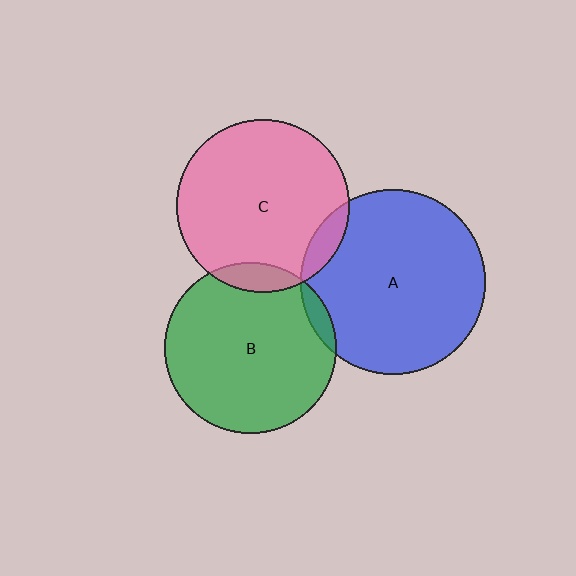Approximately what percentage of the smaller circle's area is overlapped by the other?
Approximately 10%.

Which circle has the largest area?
Circle A (blue).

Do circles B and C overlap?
Yes.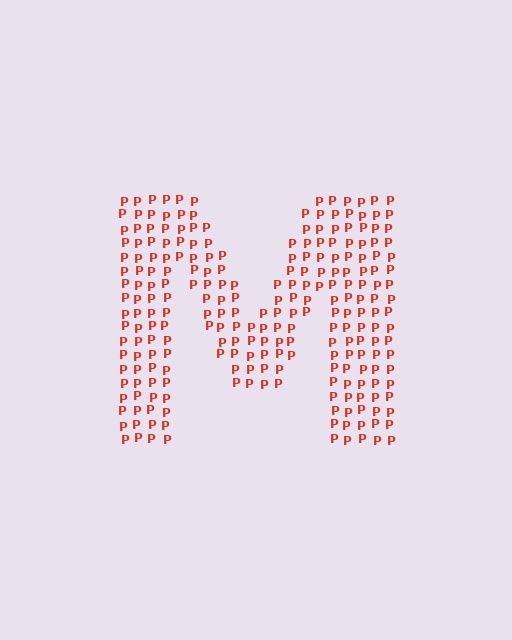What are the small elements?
The small elements are letter P's.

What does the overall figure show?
The overall figure shows the letter M.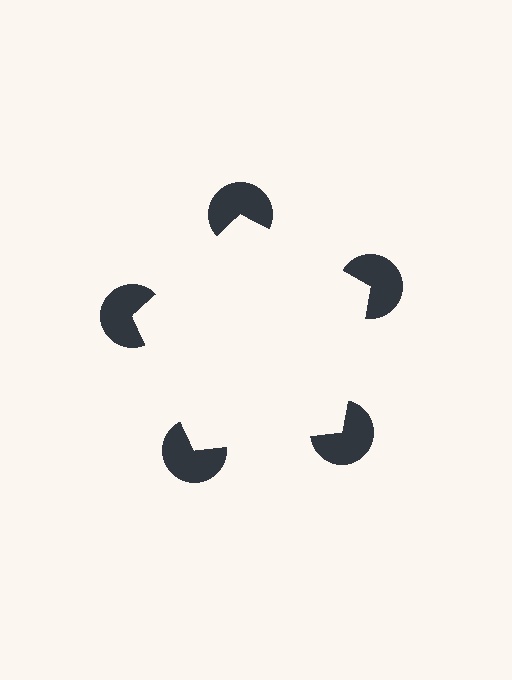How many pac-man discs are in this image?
There are 5 — one at each vertex of the illusory pentagon.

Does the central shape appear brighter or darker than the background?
It typically appears slightly brighter than the background, even though no actual brightness change is drawn.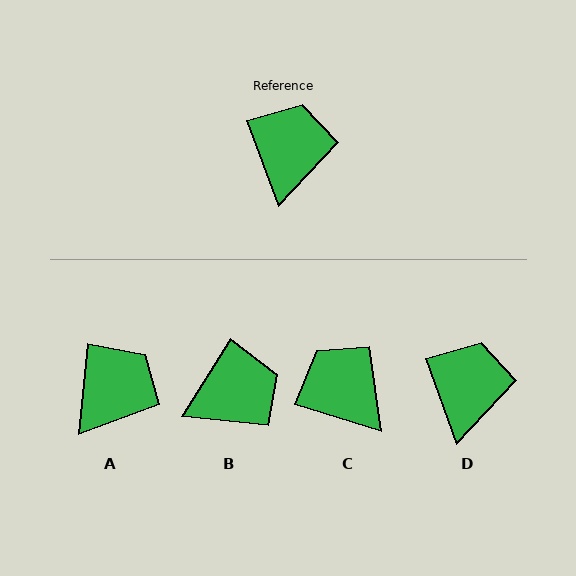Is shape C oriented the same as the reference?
No, it is off by about 52 degrees.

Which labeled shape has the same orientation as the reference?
D.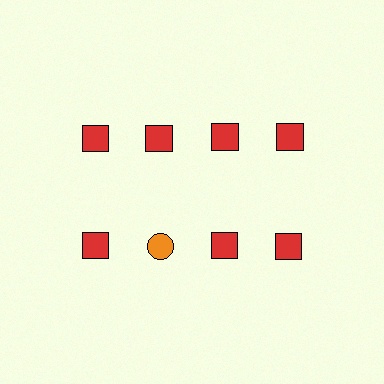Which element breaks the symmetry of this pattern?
The orange circle in the second row, second from left column breaks the symmetry. All other shapes are red squares.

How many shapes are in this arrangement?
There are 8 shapes arranged in a grid pattern.